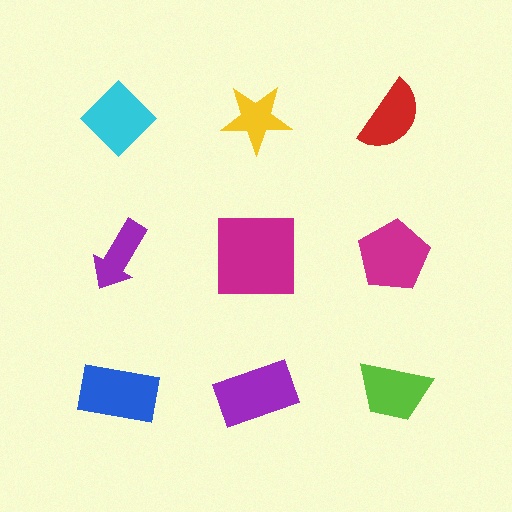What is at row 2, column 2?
A magenta square.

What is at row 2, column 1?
A purple arrow.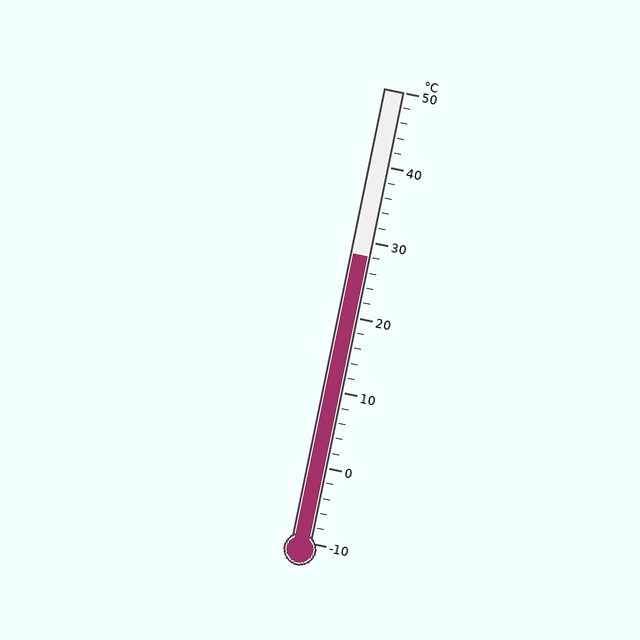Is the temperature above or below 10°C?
The temperature is above 10°C.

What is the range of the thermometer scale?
The thermometer scale ranges from -10°C to 50°C.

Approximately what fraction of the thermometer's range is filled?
The thermometer is filled to approximately 65% of its range.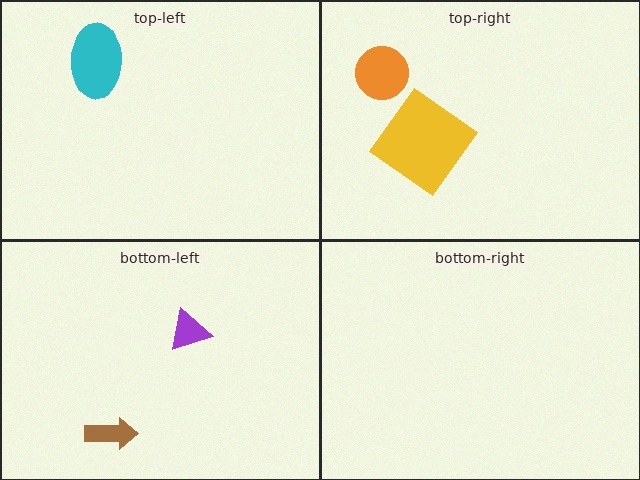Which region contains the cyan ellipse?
The top-left region.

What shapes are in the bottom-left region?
The purple triangle, the brown arrow.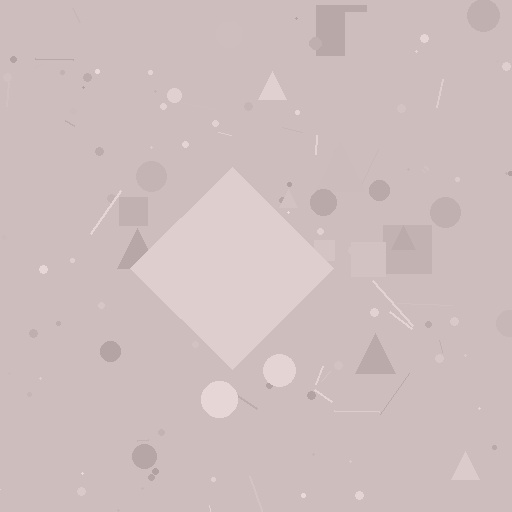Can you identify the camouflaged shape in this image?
The camouflaged shape is a diamond.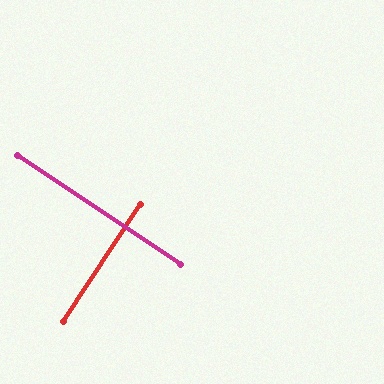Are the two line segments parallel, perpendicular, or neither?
Perpendicular — they meet at approximately 89°.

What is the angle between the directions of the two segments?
Approximately 89 degrees.